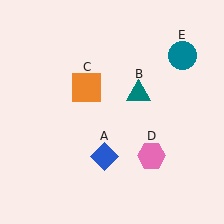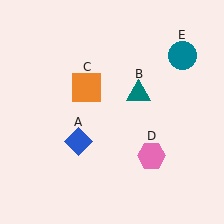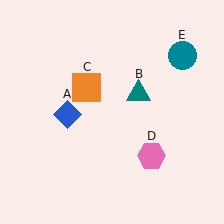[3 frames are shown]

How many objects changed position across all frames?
1 object changed position: blue diamond (object A).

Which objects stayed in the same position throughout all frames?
Teal triangle (object B) and orange square (object C) and pink hexagon (object D) and teal circle (object E) remained stationary.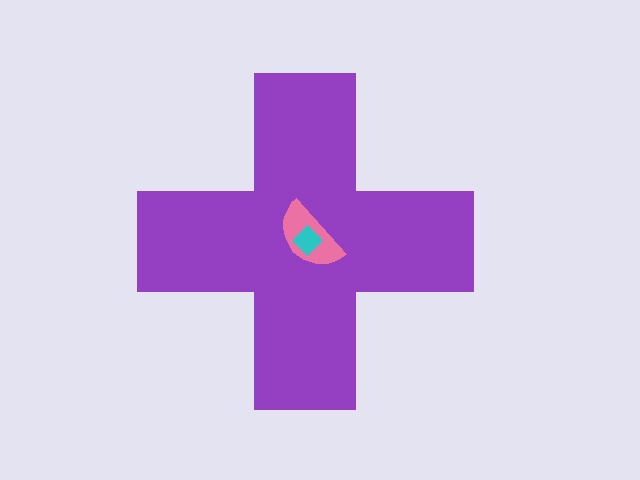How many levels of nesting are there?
3.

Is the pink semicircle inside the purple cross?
Yes.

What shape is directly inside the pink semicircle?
The cyan diamond.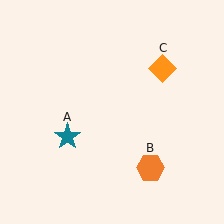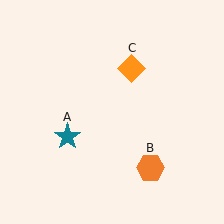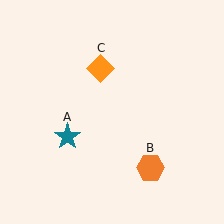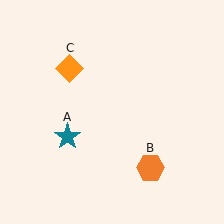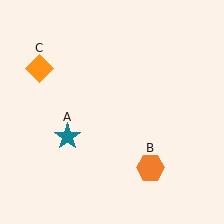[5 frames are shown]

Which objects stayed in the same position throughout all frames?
Teal star (object A) and orange hexagon (object B) remained stationary.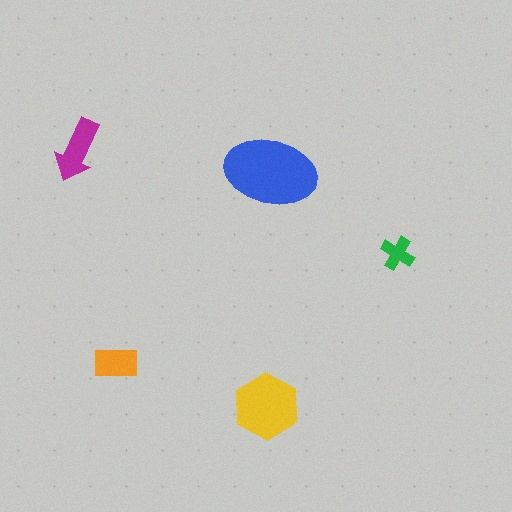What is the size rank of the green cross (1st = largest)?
5th.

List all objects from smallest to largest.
The green cross, the orange rectangle, the magenta arrow, the yellow hexagon, the blue ellipse.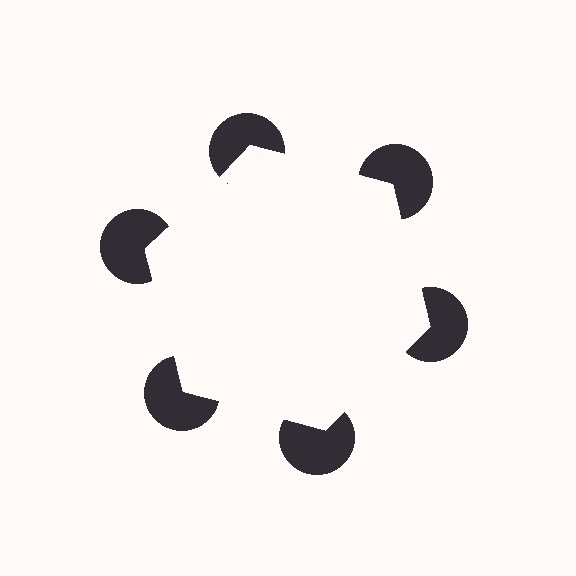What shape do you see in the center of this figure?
An illusory hexagon — its edges are inferred from the aligned wedge cuts in the pac-man discs, not physically drawn.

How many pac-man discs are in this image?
There are 6 — one at each vertex of the illusory hexagon.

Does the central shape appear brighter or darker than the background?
It typically appears slightly brighter than the background, even though no actual brightness change is drawn.